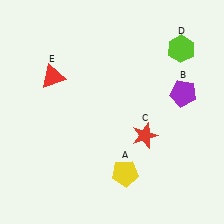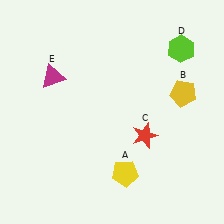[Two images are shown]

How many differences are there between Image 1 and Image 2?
There are 2 differences between the two images.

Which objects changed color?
B changed from purple to yellow. E changed from red to magenta.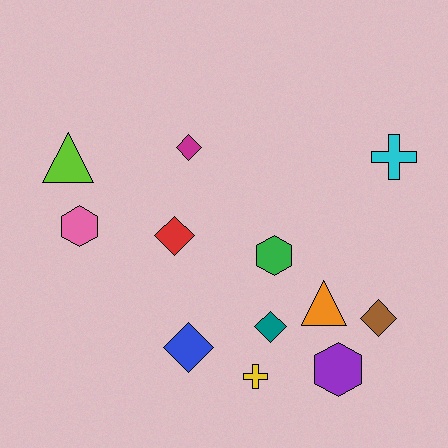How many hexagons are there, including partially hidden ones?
There are 3 hexagons.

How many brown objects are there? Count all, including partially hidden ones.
There is 1 brown object.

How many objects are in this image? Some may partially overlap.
There are 12 objects.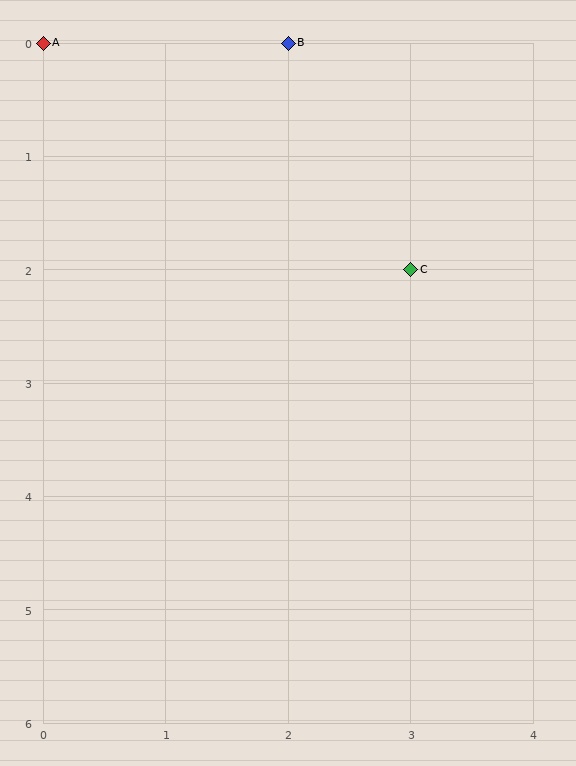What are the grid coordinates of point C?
Point C is at grid coordinates (3, 2).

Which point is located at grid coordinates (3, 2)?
Point C is at (3, 2).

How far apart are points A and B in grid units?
Points A and B are 2 columns apart.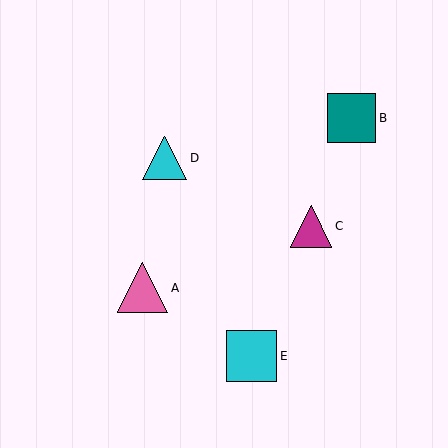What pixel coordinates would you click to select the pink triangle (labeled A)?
Click at (143, 288) to select the pink triangle A.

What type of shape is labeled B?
Shape B is a teal square.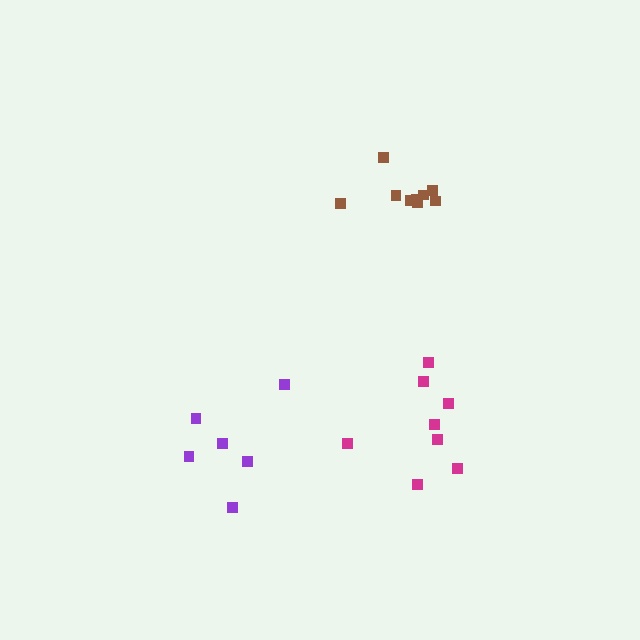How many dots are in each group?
Group 1: 6 dots, Group 2: 9 dots, Group 3: 8 dots (23 total).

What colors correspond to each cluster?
The clusters are colored: purple, brown, magenta.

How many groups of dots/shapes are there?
There are 3 groups.